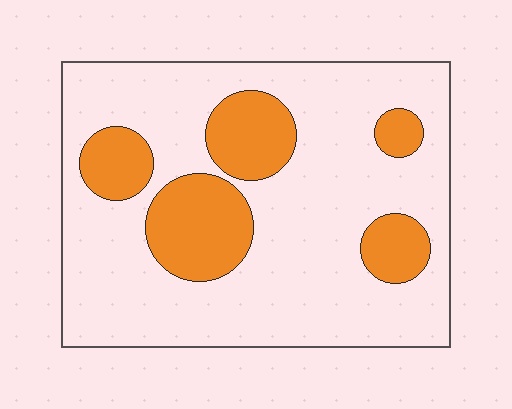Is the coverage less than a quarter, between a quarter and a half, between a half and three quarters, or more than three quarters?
Less than a quarter.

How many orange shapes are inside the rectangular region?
5.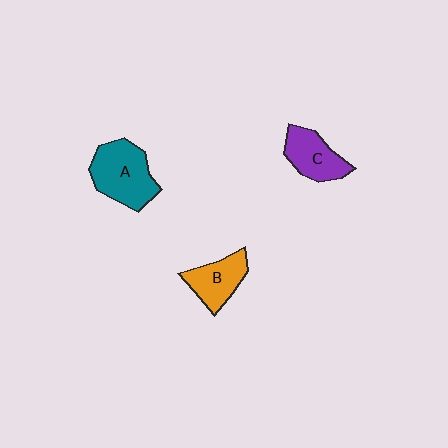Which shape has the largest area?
Shape A (teal).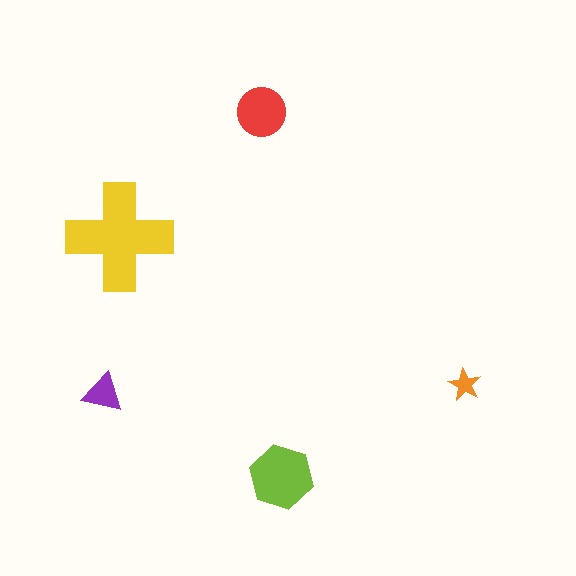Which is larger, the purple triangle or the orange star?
The purple triangle.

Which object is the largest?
The yellow cross.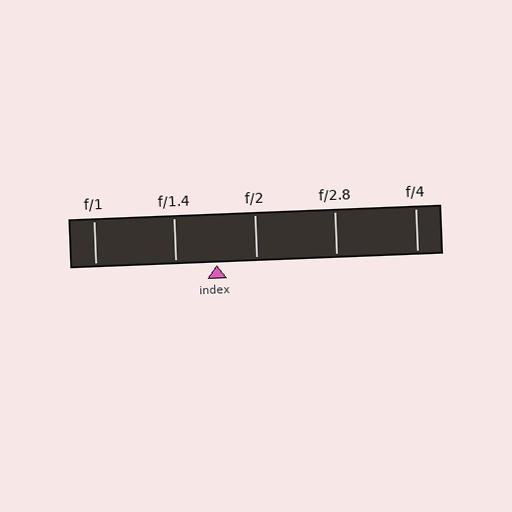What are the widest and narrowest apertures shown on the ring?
The widest aperture shown is f/1 and the narrowest is f/4.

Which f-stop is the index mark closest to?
The index mark is closest to f/2.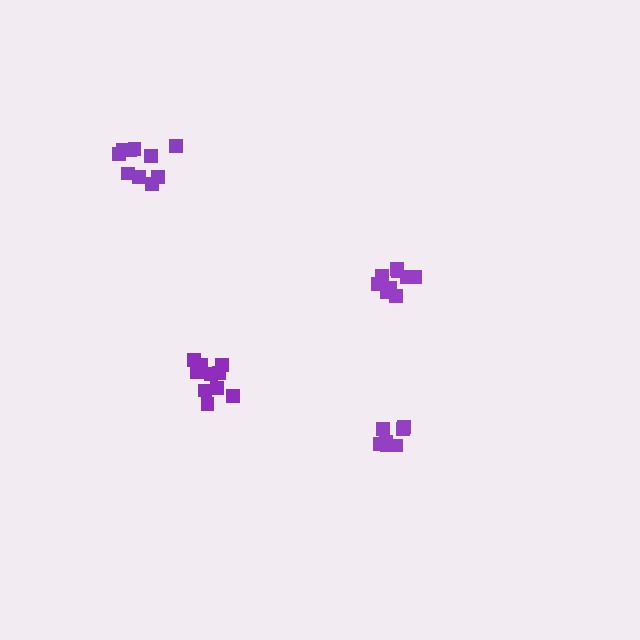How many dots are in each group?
Group 1: 10 dots, Group 2: 7 dots, Group 3: 10 dots, Group 4: 9 dots (36 total).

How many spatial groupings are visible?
There are 4 spatial groupings.